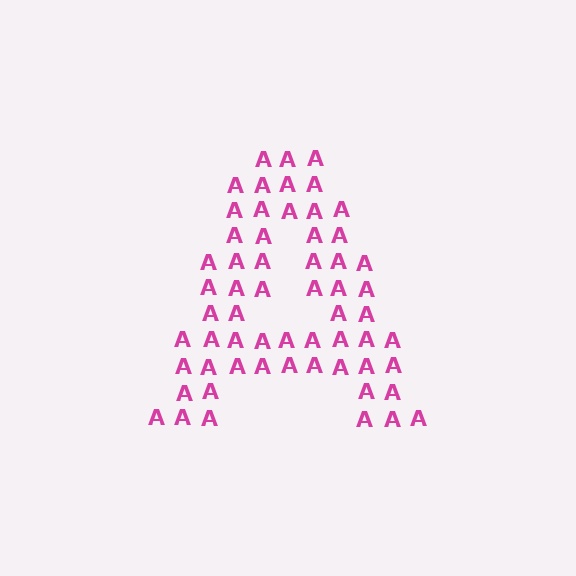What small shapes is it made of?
It is made of small letter A's.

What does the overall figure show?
The overall figure shows the letter A.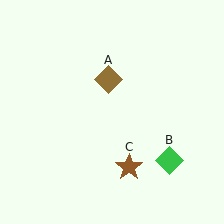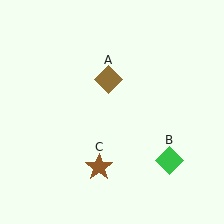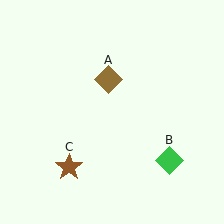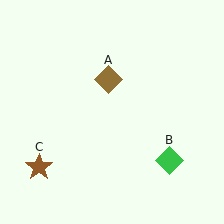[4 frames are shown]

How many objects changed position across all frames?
1 object changed position: brown star (object C).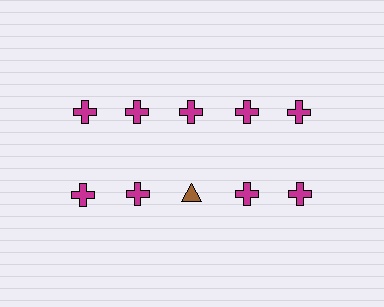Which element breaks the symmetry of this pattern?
The brown triangle in the second row, center column breaks the symmetry. All other shapes are magenta crosses.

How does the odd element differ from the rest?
It differs in both color (brown instead of magenta) and shape (triangle instead of cross).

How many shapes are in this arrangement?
There are 10 shapes arranged in a grid pattern.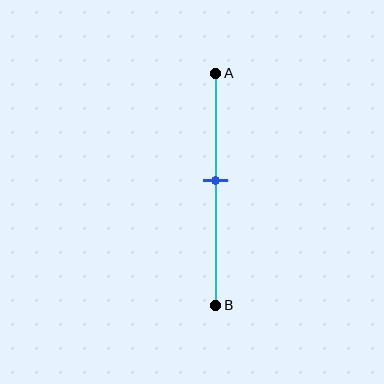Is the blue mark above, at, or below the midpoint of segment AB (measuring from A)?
The blue mark is above the midpoint of segment AB.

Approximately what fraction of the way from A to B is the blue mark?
The blue mark is approximately 45% of the way from A to B.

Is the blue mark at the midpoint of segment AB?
No, the mark is at about 45% from A, not at the 50% midpoint.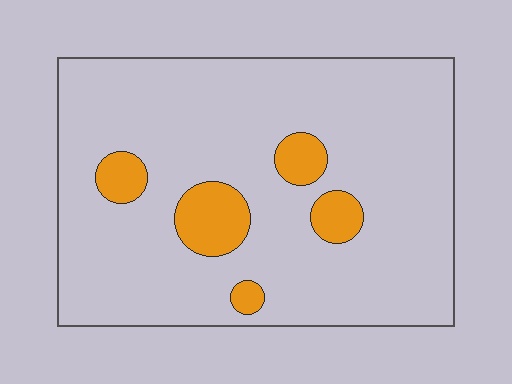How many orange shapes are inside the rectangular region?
5.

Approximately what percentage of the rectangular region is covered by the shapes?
Approximately 10%.